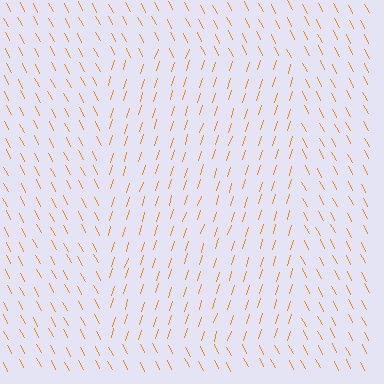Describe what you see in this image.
The image is filled with small orange line segments. A rectangle region in the image has lines oriented differently from the surrounding lines, creating a visible texture boundary.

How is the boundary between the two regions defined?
The boundary is defined purely by a change in line orientation (approximately 45 degrees difference). All lines are the same color and thickness.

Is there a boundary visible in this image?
Yes, there is a texture boundary formed by a change in line orientation.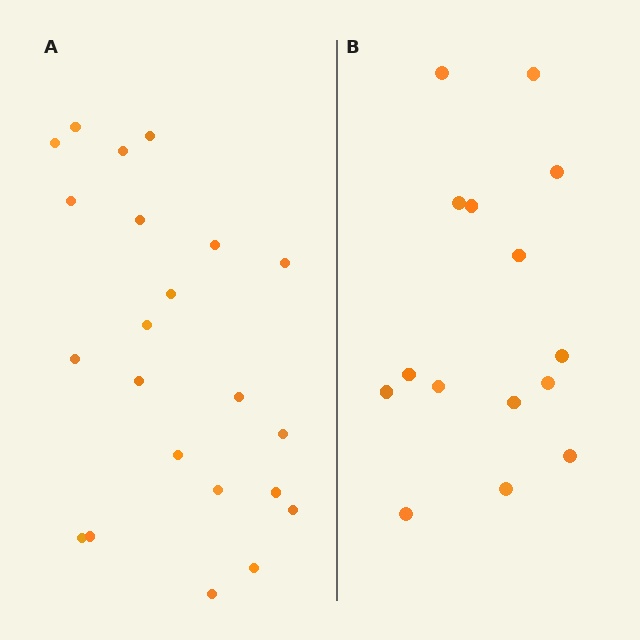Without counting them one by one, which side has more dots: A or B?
Region A (the left region) has more dots.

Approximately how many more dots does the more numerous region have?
Region A has roughly 8 or so more dots than region B.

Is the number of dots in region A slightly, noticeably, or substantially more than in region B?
Region A has substantially more. The ratio is roughly 1.5 to 1.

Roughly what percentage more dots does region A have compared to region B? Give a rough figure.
About 45% more.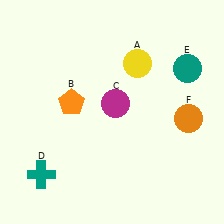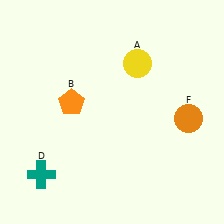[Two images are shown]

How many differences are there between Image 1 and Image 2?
There are 2 differences between the two images.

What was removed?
The teal circle (E), the magenta circle (C) were removed in Image 2.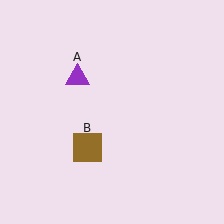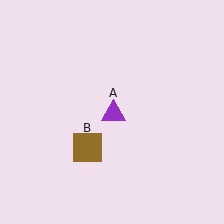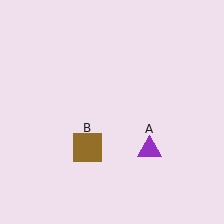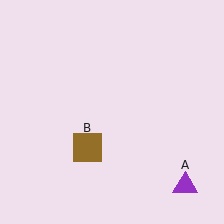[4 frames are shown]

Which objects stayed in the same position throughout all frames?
Brown square (object B) remained stationary.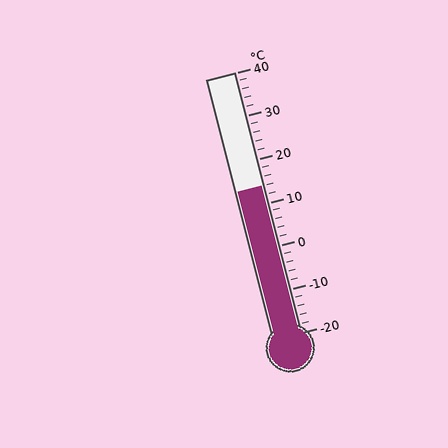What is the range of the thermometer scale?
The thermometer scale ranges from -20°C to 40°C.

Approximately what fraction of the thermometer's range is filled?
The thermometer is filled to approximately 55% of its range.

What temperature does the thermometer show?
The thermometer shows approximately 14°C.